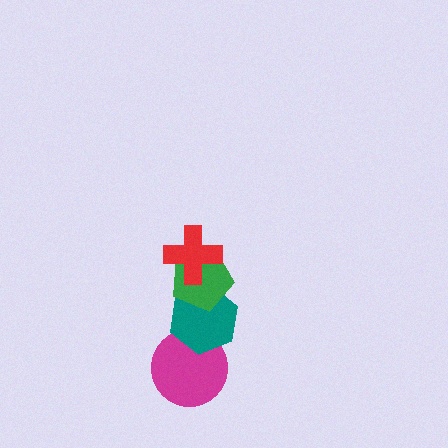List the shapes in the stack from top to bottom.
From top to bottom: the red cross, the green pentagon, the teal hexagon, the magenta circle.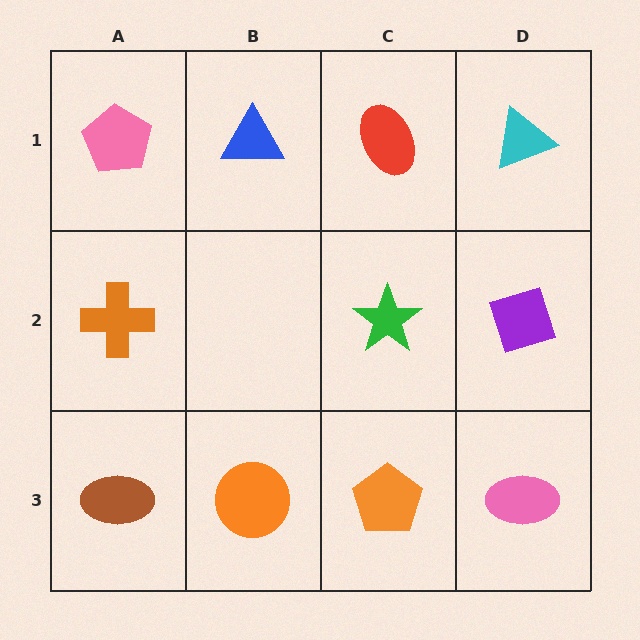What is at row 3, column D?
A pink ellipse.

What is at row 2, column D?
A purple diamond.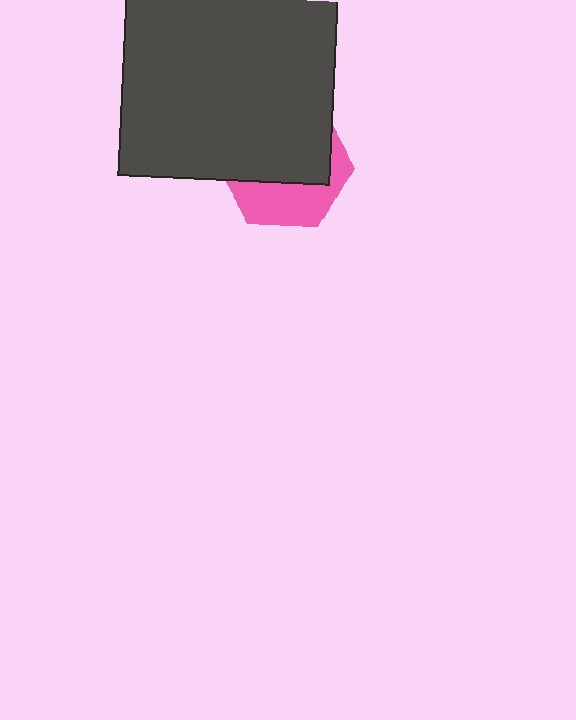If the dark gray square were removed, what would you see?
You would see the complete pink hexagon.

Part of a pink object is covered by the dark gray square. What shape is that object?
It is a hexagon.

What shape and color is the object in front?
The object in front is a dark gray square.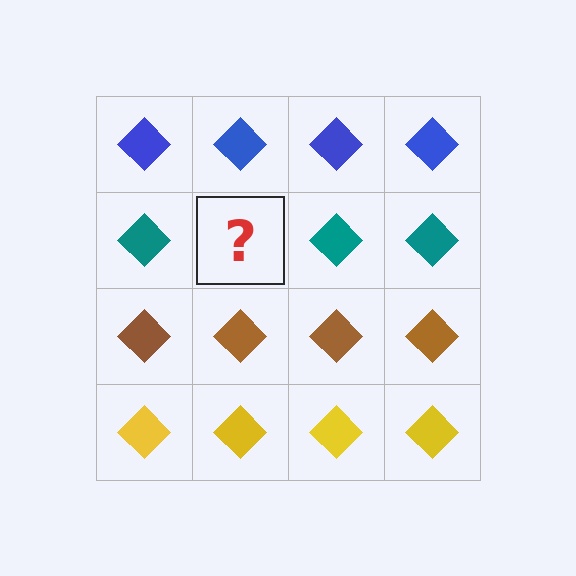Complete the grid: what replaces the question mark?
The question mark should be replaced with a teal diamond.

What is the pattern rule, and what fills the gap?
The rule is that each row has a consistent color. The gap should be filled with a teal diamond.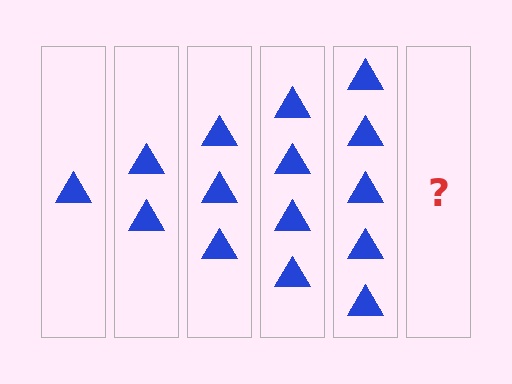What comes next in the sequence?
The next element should be 6 triangles.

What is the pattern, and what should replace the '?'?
The pattern is that each step adds one more triangle. The '?' should be 6 triangles.